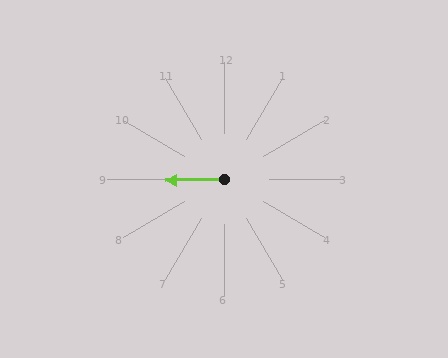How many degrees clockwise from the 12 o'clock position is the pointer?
Approximately 269 degrees.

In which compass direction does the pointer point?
West.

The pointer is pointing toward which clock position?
Roughly 9 o'clock.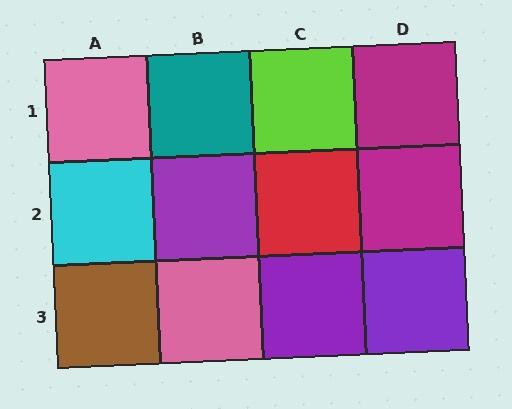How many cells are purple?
3 cells are purple.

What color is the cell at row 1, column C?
Lime.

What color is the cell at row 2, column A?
Cyan.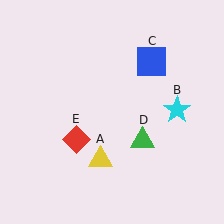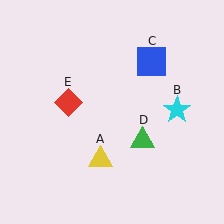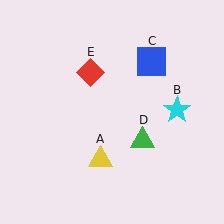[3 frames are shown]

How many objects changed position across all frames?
1 object changed position: red diamond (object E).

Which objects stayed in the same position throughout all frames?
Yellow triangle (object A) and cyan star (object B) and blue square (object C) and green triangle (object D) remained stationary.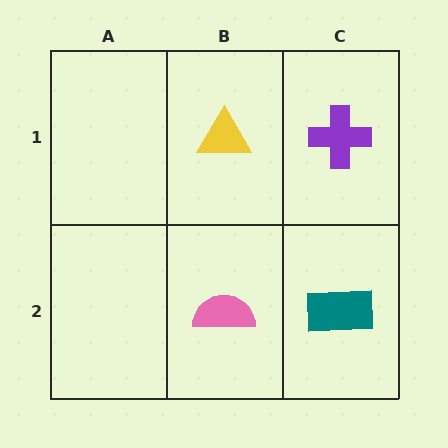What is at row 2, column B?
A pink semicircle.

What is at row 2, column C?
A teal rectangle.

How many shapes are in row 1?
2 shapes.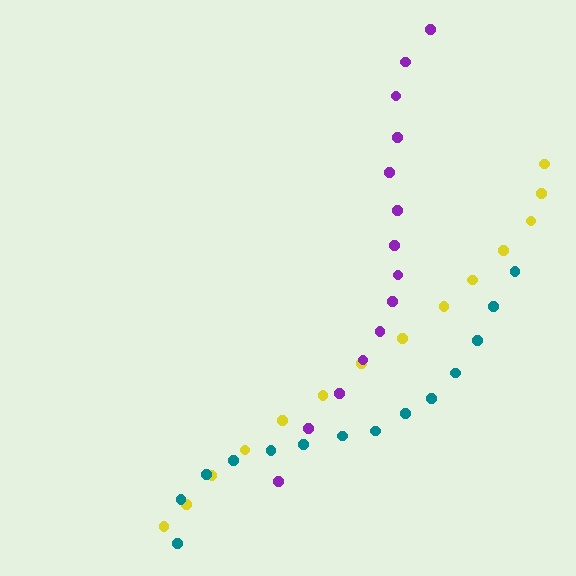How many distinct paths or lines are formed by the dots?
There are 3 distinct paths.